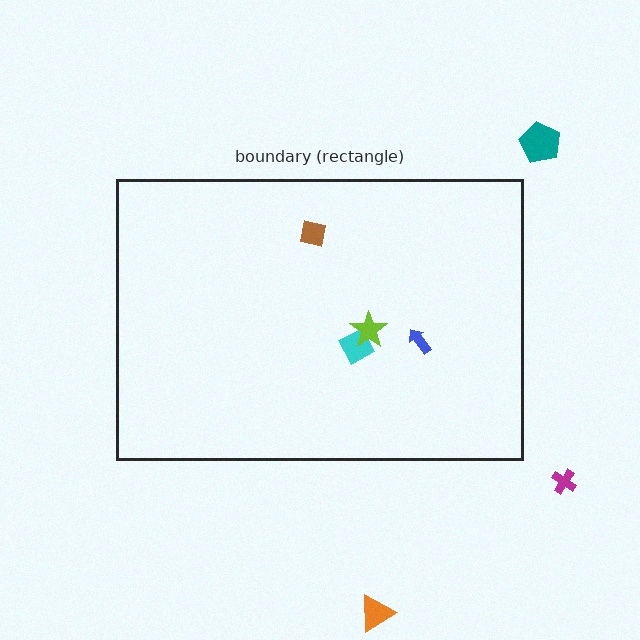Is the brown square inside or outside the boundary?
Inside.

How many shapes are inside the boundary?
4 inside, 3 outside.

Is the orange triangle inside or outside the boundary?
Outside.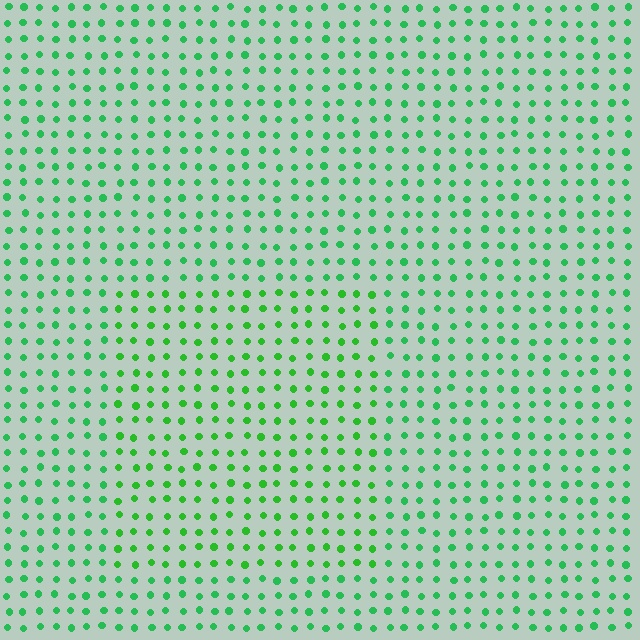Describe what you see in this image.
The image is filled with small green elements in a uniform arrangement. A rectangle-shaped region is visible where the elements are tinted to a slightly different hue, forming a subtle color boundary.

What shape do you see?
I see a rectangle.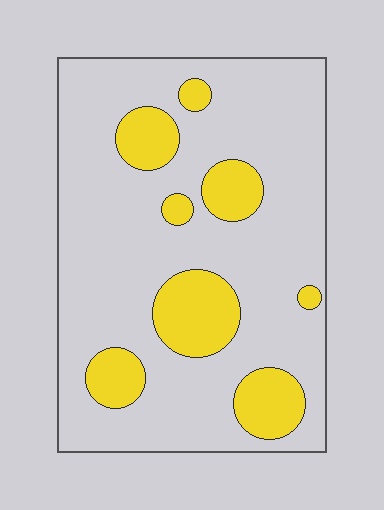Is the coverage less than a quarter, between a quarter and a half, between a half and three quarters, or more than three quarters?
Less than a quarter.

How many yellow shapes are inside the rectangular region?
8.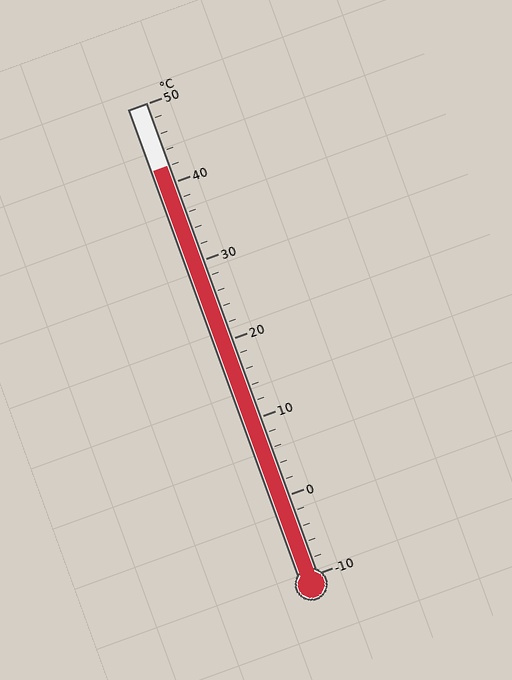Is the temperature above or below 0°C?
The temperature is above 0°C.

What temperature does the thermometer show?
The thermometer shows approximately 42°C.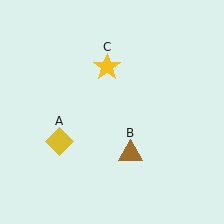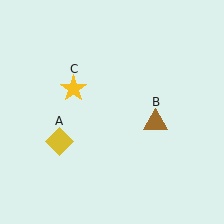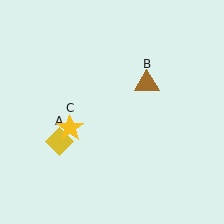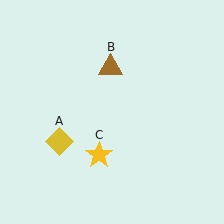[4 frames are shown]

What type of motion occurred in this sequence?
The brown triangle (object B), yellow star (object C) rotated counterclockwise around the center of the scene.